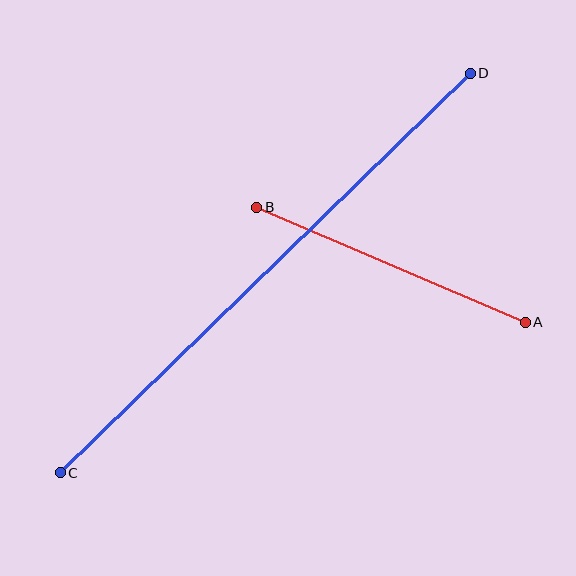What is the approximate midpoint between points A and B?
The midpoint is at approximately (391, 265) pixels.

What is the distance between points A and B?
The distance is approximately 292 pixels.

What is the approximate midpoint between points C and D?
The midpoint is at approximately (265, 273) pixels.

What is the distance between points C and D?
The distance is approximately 572 pixels.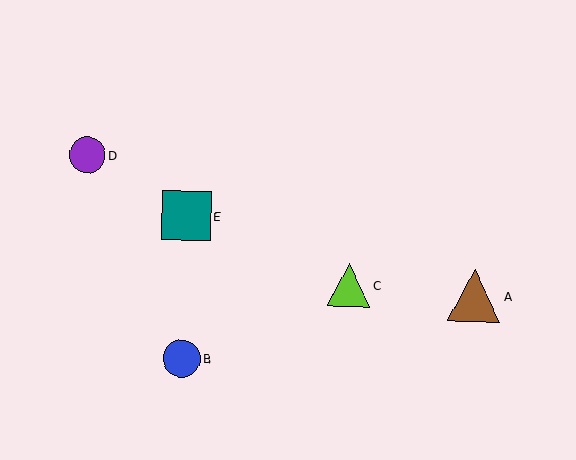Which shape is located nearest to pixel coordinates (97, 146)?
The purple circle (labeled D) at (87, 155) is nearest to that location.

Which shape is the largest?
The brown triangle (labeled A) is the largest.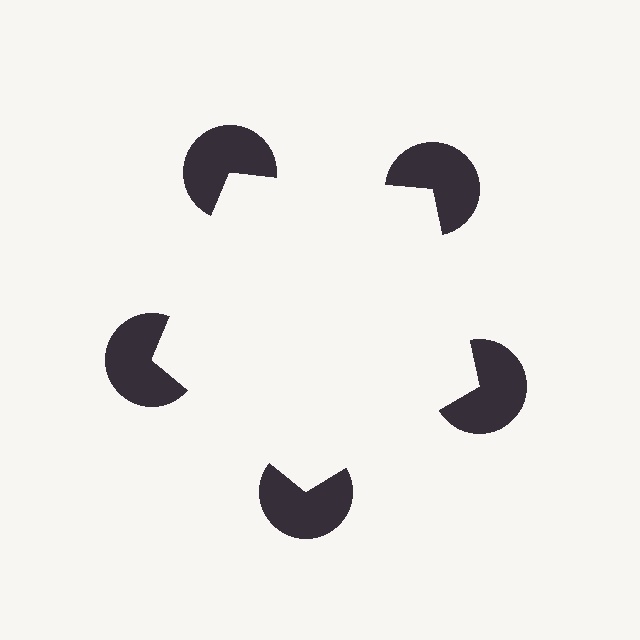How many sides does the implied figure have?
5 sides.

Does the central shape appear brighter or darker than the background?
It typically appears slightly brighter than the background, even though no actual brightness change is drawn.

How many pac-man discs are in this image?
There are 5 — one at each vertex of the illusory pentagon.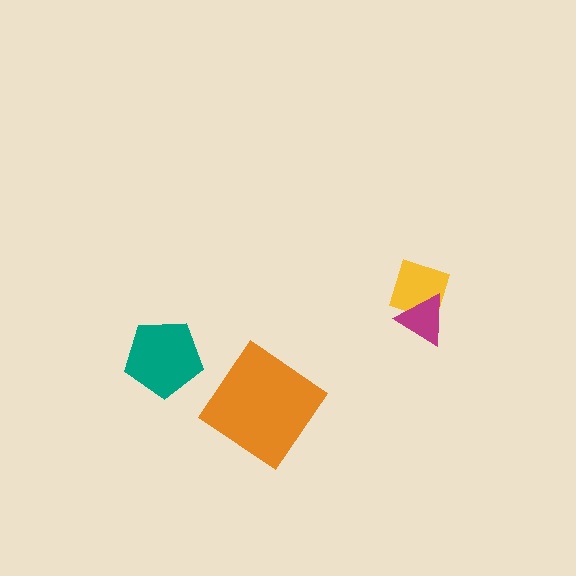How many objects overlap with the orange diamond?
0 objects overlap with the orange diamond.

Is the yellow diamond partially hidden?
Yes, it is partially covered by another shape.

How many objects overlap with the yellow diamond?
1 object overlaps with the yellow diamond.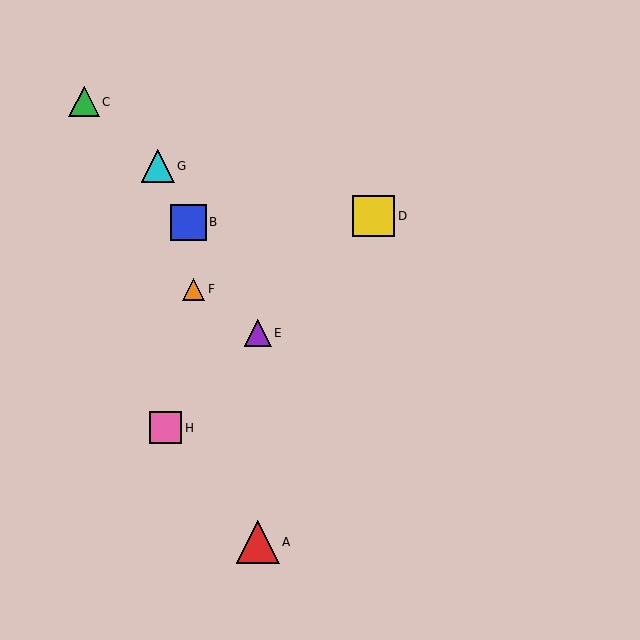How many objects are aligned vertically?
2 objects (A, E) are aligned vertically.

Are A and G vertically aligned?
No, A is at x≈258 and G is at x≈158.